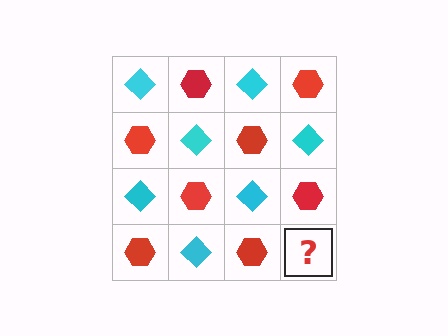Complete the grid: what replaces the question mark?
The question mark should be replaced with a cyan diamond.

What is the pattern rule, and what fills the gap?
The rule is that it alternates cyan diamond and red hexagon in a checkerboard pattern. The gap should be filled with a cyan diamond.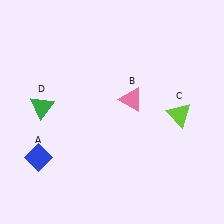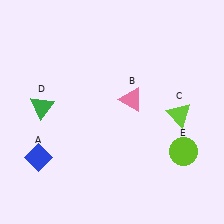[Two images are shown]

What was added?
A lime circle (E) was added in Image 2.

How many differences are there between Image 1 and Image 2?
There is 1 difference between the two images.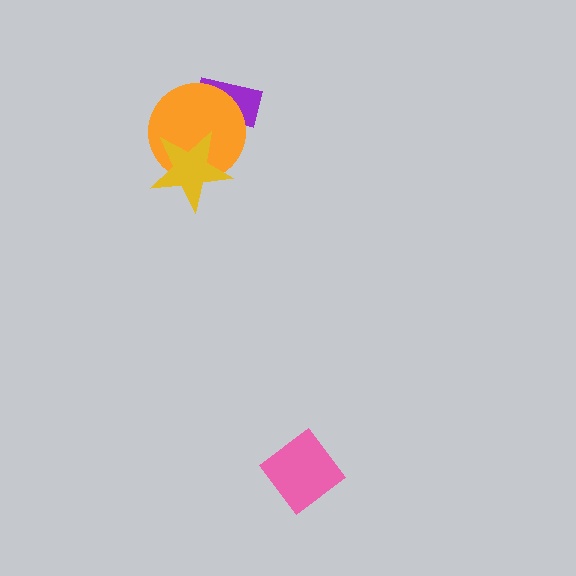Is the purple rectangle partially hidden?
Yes, it is partially covered by another shape.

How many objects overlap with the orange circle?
2 objects overlap with the orange circle.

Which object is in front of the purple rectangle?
The orange circle is in front of the purple rectangle.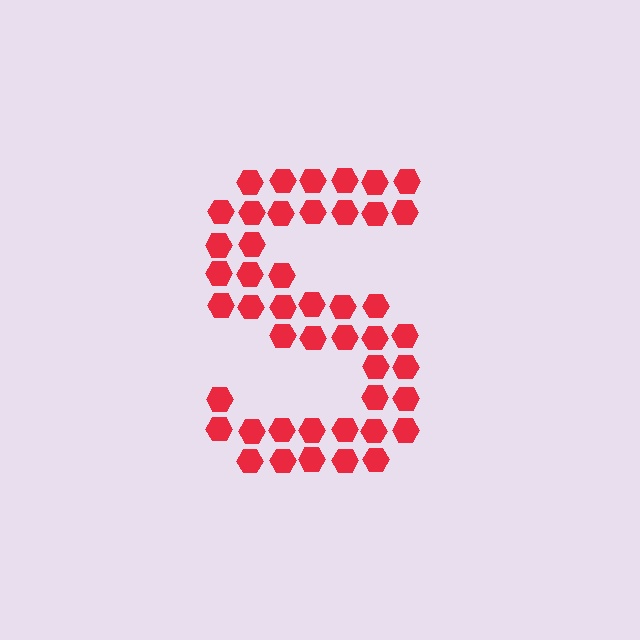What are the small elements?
The small elements are hexagons.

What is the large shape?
The large shape is the letter S.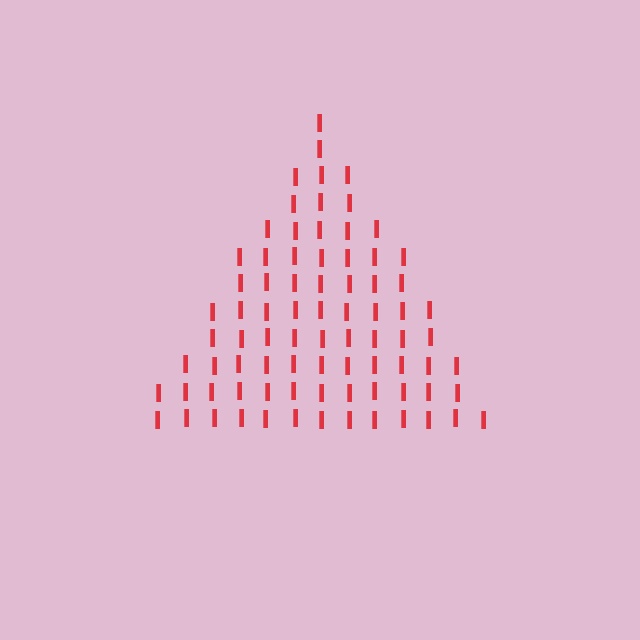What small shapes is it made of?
It is made of small letter I's.